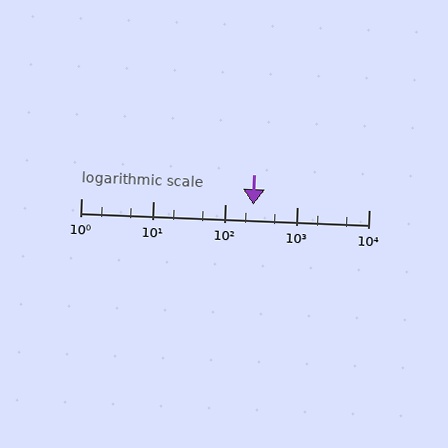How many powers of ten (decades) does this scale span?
The scale spans 4 decades, from 1 to 10000.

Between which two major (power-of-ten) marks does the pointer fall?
The pointer is between 100 and 1000.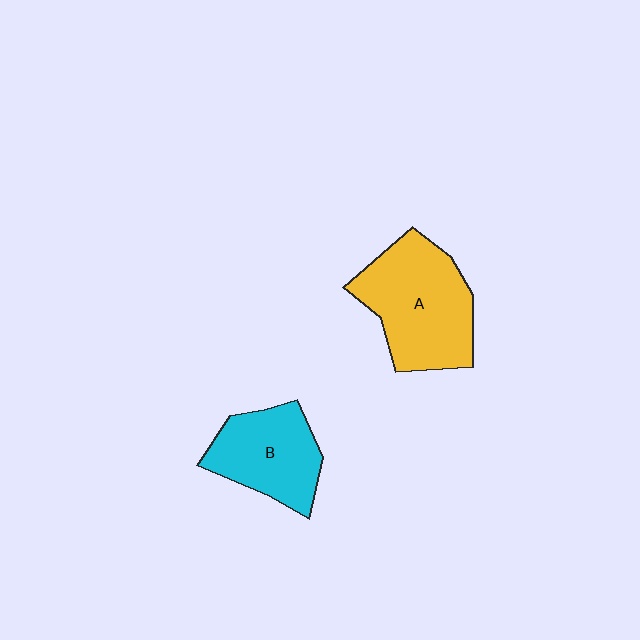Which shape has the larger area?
Shape A (yellow).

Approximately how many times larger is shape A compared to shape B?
Approximately 1.4 times.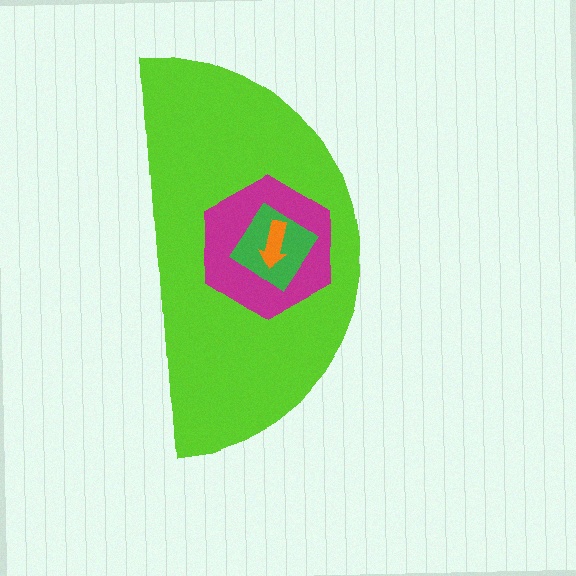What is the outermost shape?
The lime semicircle.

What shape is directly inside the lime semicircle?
The magenta hexagon.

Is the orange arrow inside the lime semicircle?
Yes.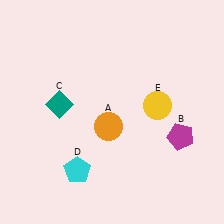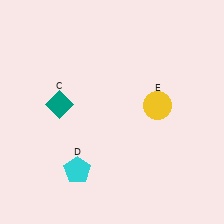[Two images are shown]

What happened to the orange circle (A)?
The orange circle (A) was removed in Image 2. It was in the bottom-left area of Image 1.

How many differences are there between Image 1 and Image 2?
There are 2 differences between the two images.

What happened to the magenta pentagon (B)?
The magenta pentagon (B) was removed in Image 2. It was in the bottom-right area of Image 1.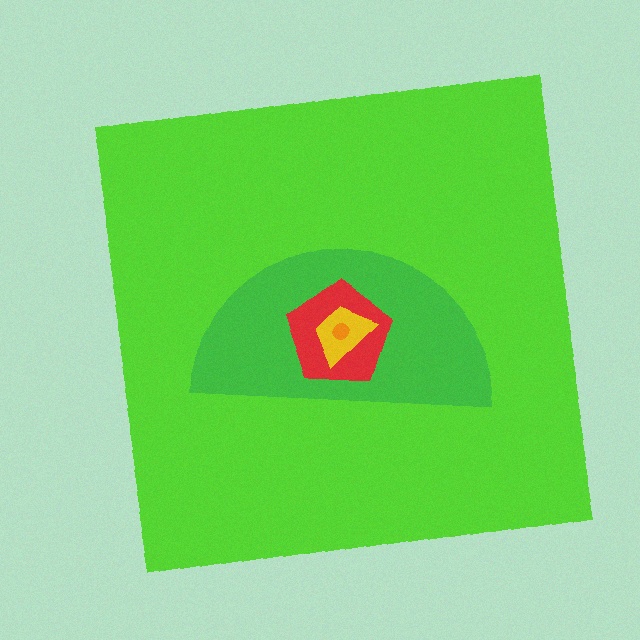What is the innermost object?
The orange circle.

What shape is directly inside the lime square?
The green semicircle.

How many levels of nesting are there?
5.